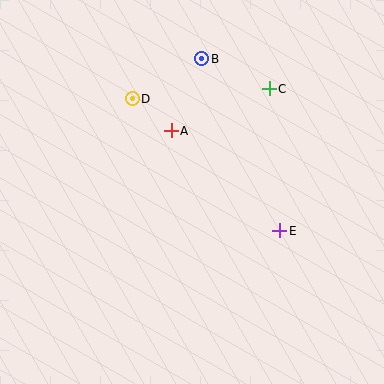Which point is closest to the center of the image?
Point A at (171, 131) is closest to the center.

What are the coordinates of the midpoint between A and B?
The midpoint between A and B is at (186, 95).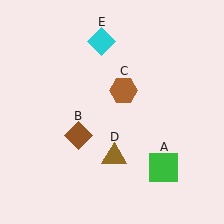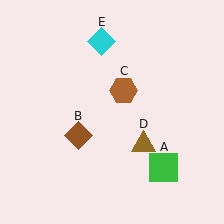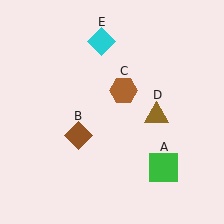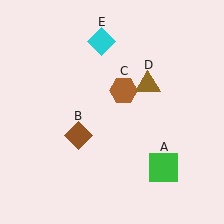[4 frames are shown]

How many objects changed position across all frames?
1 object changed position: brown triangle (object D).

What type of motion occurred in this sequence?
The brown triangle (object D) rotated counterclockwise around the center of the scene.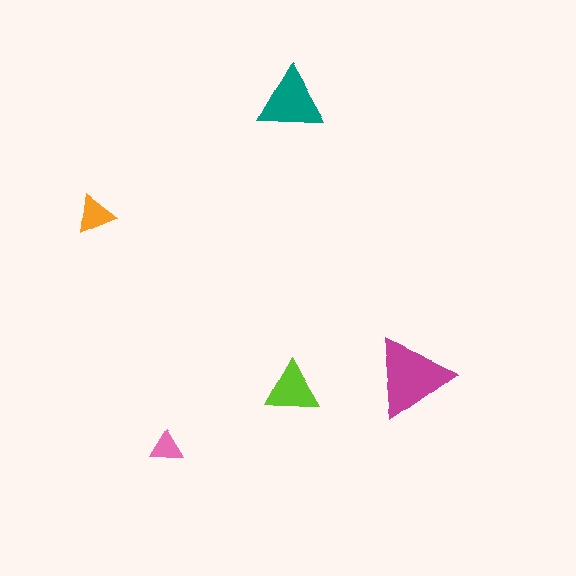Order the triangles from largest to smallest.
the magenta one, the teal one, the lime one, the orange one, the pink one.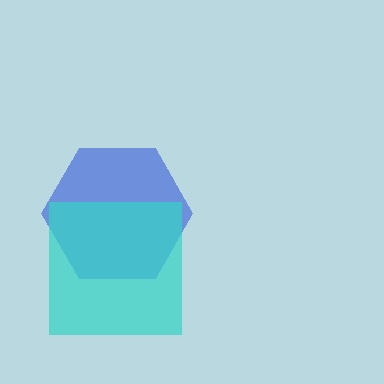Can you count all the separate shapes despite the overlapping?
Yes, there are 2 separate shapes.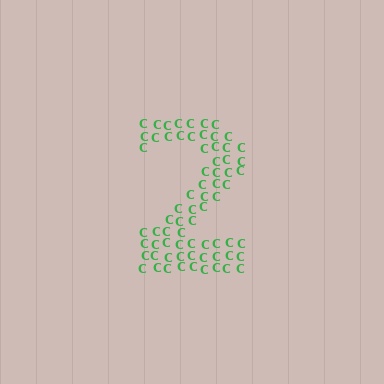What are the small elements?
The small elements are letter C's.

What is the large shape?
The large shape is the digit 2.